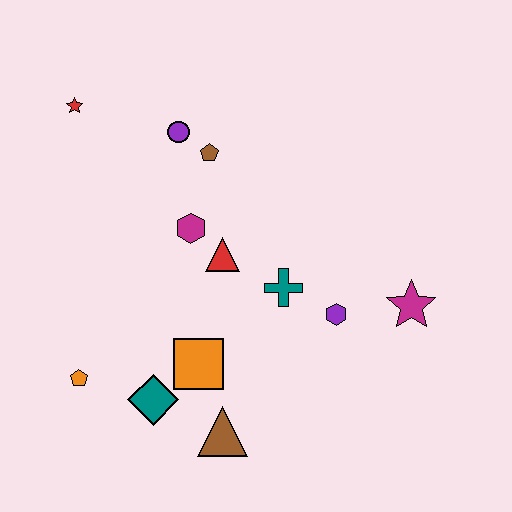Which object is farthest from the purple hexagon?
The red star is farthest from the purple hexagon.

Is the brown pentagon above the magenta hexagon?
Yes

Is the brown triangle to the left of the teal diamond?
No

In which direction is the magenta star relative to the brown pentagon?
The magenta star is to the right of the brown pentagon.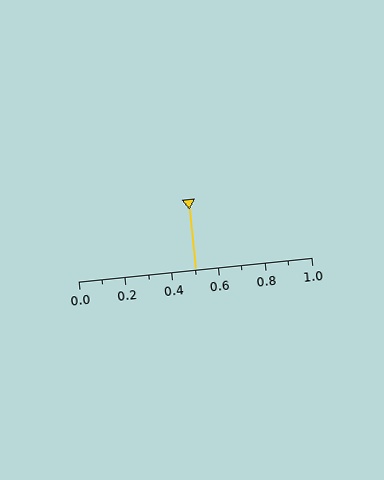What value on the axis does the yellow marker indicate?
The marker indicates approximately 0.5.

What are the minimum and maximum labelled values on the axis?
The axis runs from 0.0 to 1.0.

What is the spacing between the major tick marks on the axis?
The major ticks are spaced 0.2 apart.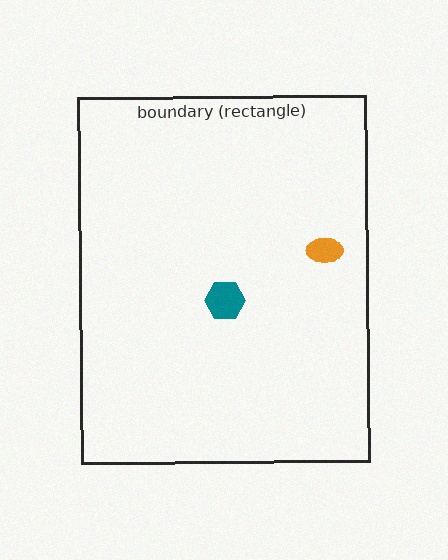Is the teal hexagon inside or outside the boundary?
Inside.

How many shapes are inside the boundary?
2 inside, 0 outside.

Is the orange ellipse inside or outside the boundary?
Inside.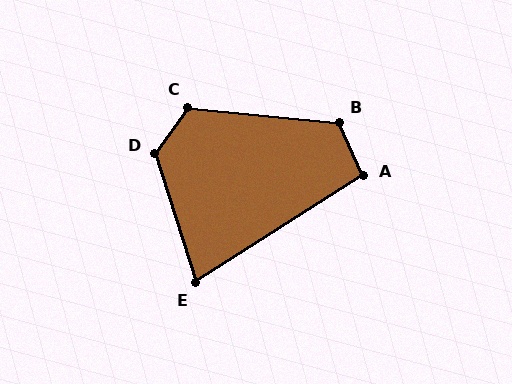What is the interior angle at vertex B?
Approximately 120 degrees (obtuse).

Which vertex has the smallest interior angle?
E, at approximately 75 degrees.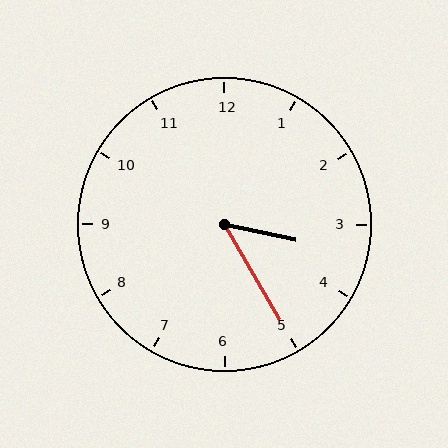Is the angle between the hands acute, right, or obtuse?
It is acute.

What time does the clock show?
3:25.